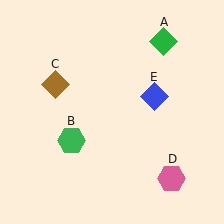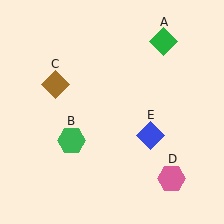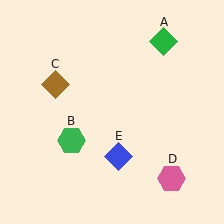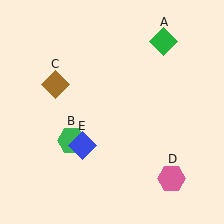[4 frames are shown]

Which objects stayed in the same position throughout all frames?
Green diamond (object A) and green hexagon (object B) and brown diamond (object C) and pink hexagon (object D) remained stationary.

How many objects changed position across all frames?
1 object changed position: blue diamond (object E).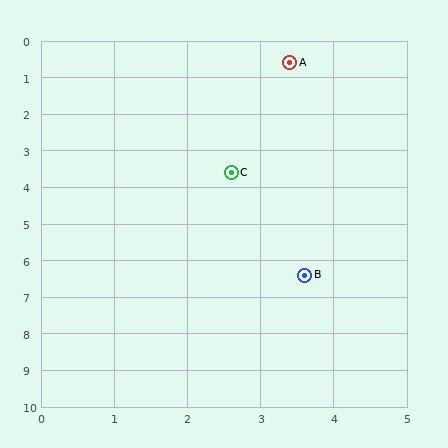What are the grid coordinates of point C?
Point C is at approximately (2.6, 3.6).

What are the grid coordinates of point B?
Point B is at approximately (3.6, 6.4).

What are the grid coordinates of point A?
Point A is at approximately (3.4, 0.6).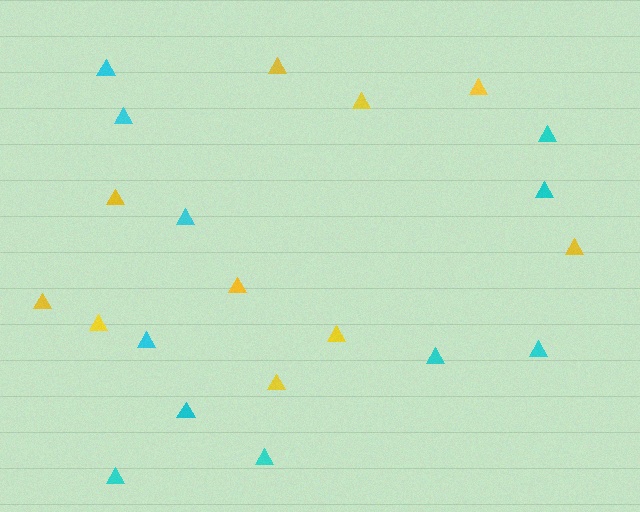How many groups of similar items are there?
There are 2 groups: one group of cyan triangles (11) and one group of yellow triangles (10).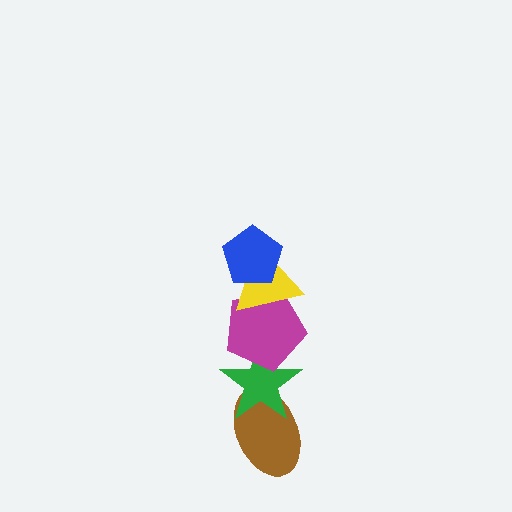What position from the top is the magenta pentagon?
The magenta pentagon is 3rd from the top.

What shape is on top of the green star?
The magenta pentagon is on top of the green star.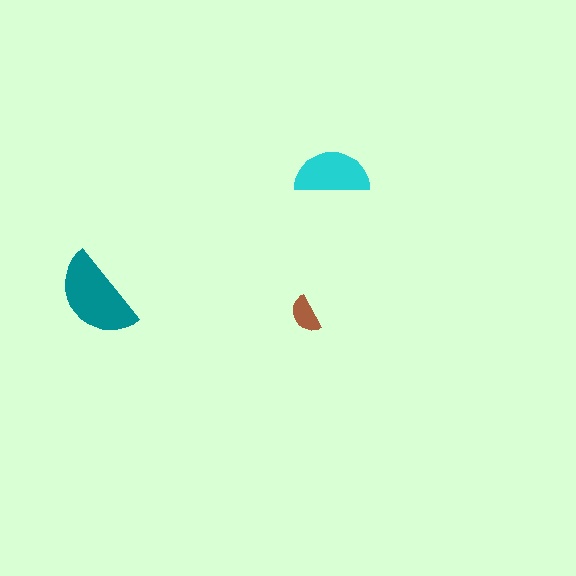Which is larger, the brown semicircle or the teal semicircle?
The teal one.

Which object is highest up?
The cyan semicircle is topmost.